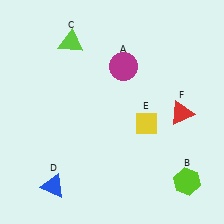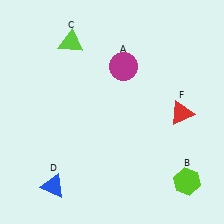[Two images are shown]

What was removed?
The yellow diamond (E) was removed in Image 2.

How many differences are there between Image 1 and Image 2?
There is 1 difference between the two images.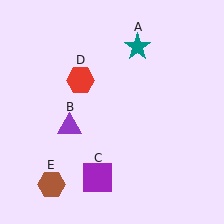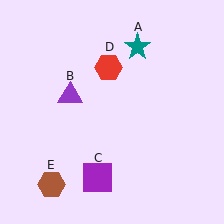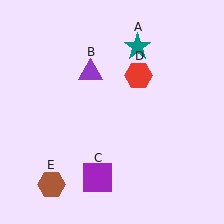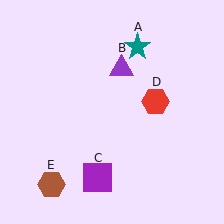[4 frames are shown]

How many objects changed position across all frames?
2 objects changed position: purple triangle (object B), red hexagon (object D).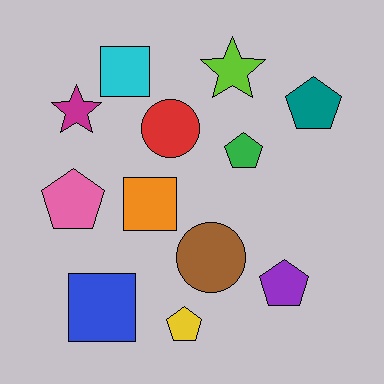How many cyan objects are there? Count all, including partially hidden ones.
There is 1 cyan object.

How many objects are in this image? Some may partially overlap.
There are 12 objects.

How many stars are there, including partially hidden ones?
There are 2 stars.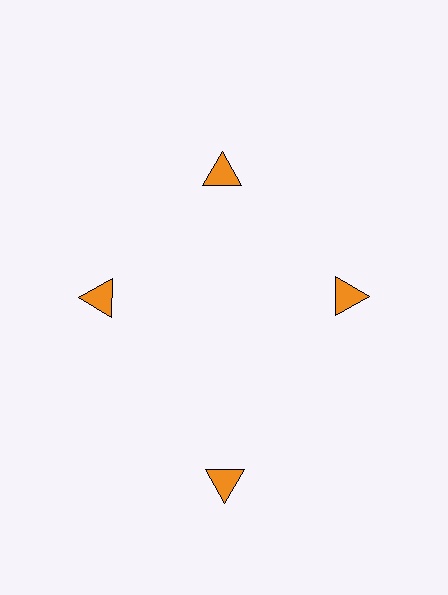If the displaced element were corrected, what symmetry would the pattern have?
It would have 4-fold rotational symmetry — the pattern would map onto itself every 90 degrees.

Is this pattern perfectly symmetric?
No. The 4 orange triangles are arranged in a ring, but one element near the 6 o'clock position is pushed outward from the center, breaking the 4-fold rotational symmetry.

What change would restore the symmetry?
The symmetry would be restored by moving it inward, back onto the ring so that all 4 triangles sit at equal angles and equal distance from the center.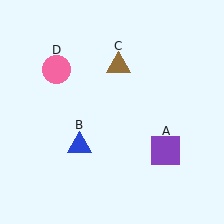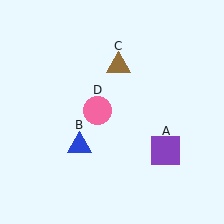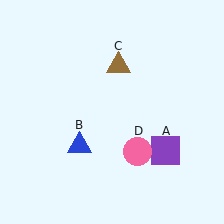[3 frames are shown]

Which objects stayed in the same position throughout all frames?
Purple square (object A) and blue triangle (object B) and brown triangle (object C) remained stationary.